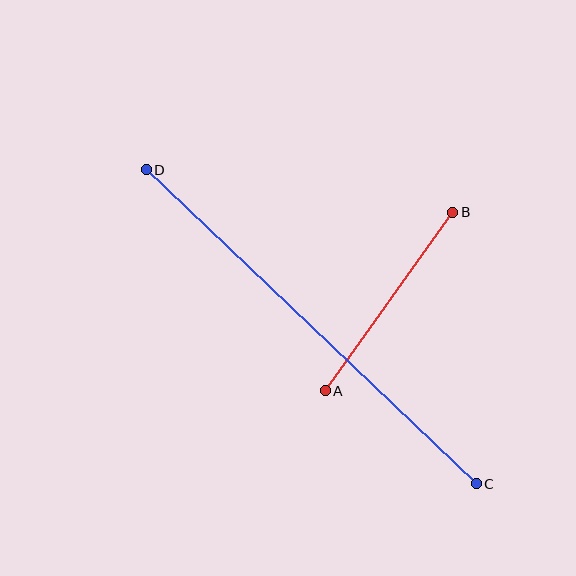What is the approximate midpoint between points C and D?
The midpoint is at approximately (311, 327) pixels.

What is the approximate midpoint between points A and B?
The midpoint is at approximately (389, 301) pixels.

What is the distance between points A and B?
The distance is approximately 220 pixels.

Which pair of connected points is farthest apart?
Points C and D are farthest apart.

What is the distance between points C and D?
The distance is approximately 456 pixels.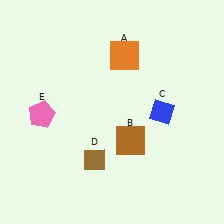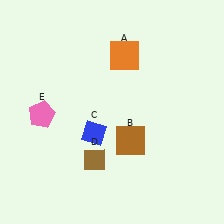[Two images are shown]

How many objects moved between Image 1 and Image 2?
1 object moved between the two images.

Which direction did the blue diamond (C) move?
The blue diamond (C) moved left.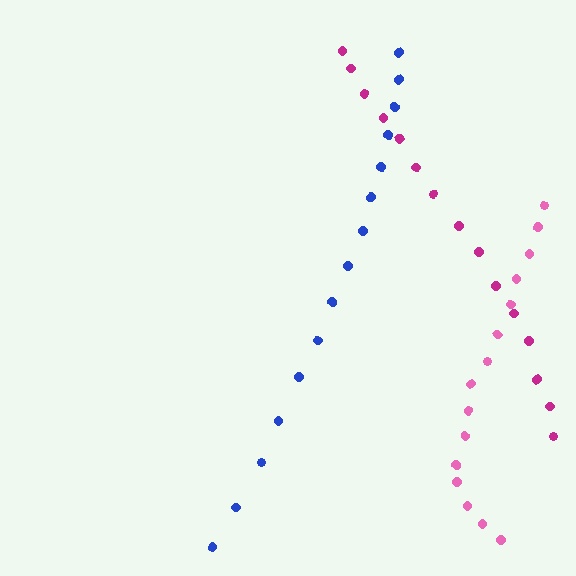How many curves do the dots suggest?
There are 3 distinct paths.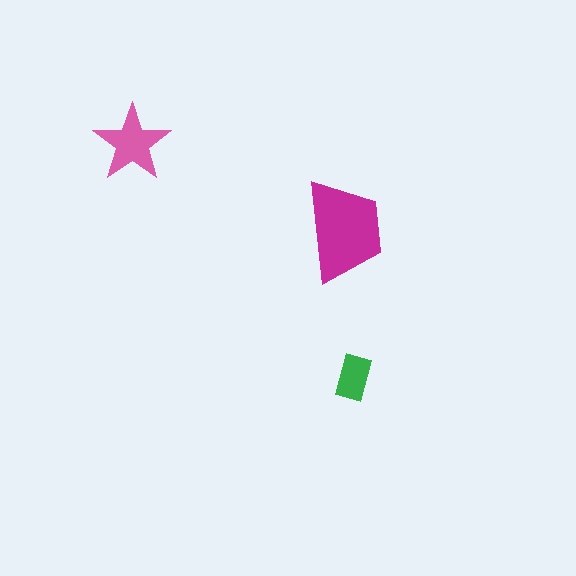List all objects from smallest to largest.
The green rectangle, the pink star, the magenta trapezoid.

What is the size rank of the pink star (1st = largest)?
2nd.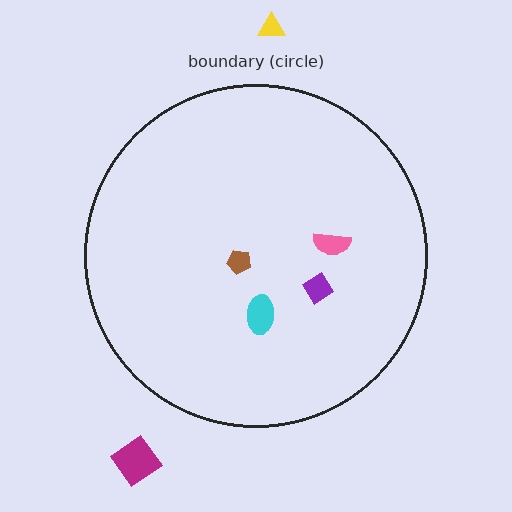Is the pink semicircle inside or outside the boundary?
Inside.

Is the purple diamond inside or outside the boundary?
Inside.